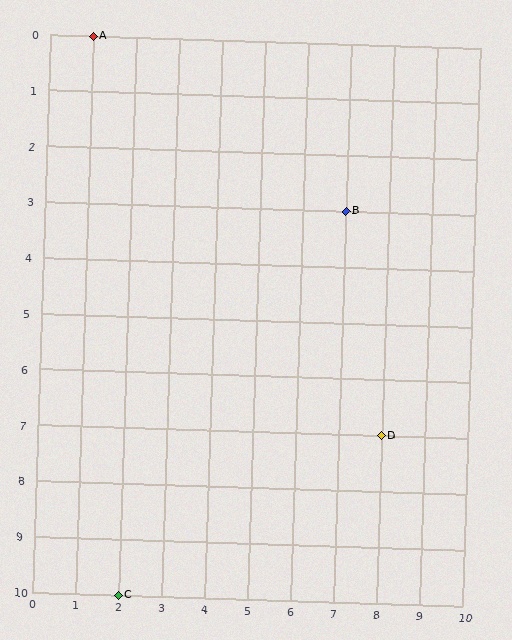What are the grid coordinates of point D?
Point D is at grid coordinates (8, 7).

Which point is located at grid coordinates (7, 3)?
Point B is at (7, 3).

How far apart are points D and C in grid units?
Points D and C are 6 columns and 3 rows apart (about 6.7 grid units diagonally).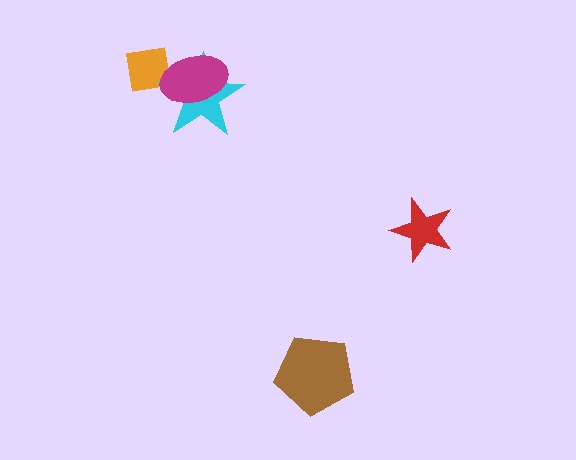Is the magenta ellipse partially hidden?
No, no other shape covers it.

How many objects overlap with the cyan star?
2 objects overlap with the cyan star.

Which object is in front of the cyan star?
The magenta ellipse is in front of the cyan star.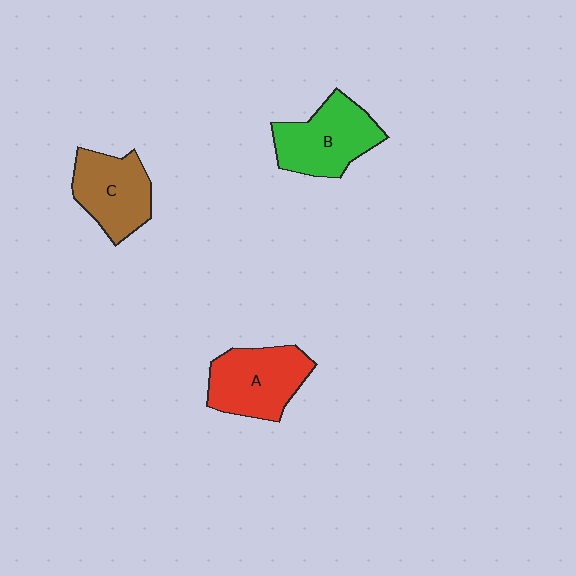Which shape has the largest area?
Shape A (red).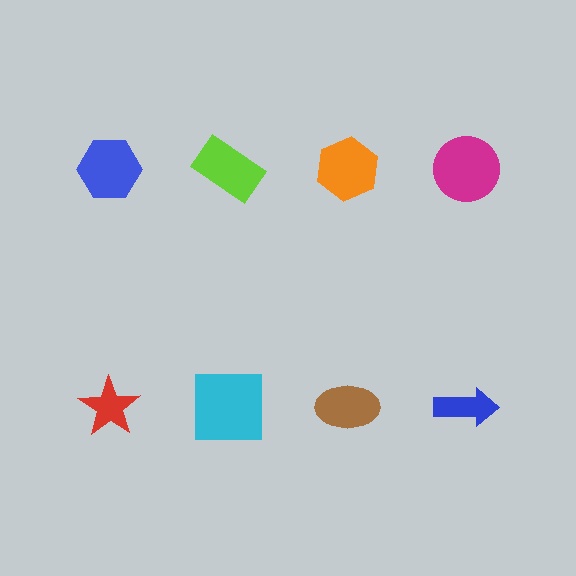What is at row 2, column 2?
A cyan square.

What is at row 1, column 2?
A lime rectangle.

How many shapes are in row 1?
4 shapes.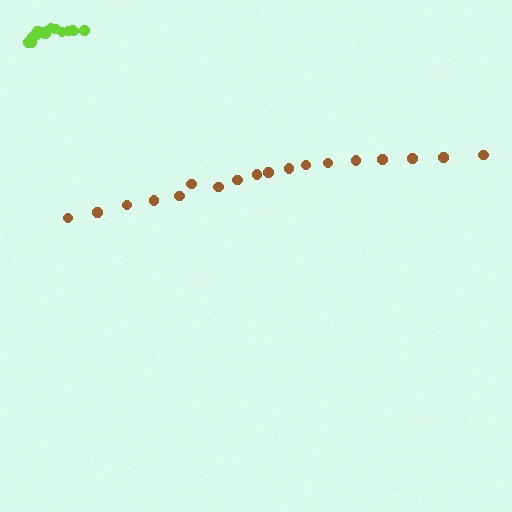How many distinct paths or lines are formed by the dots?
There are 2 distinct paths.